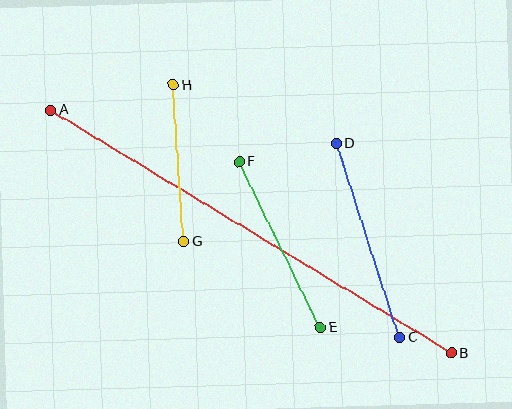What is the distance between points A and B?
The distance is approximately 468 pixels.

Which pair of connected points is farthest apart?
Points A and B are farthest apart.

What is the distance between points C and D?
The distance is approximately 204 pixels.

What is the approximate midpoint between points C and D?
The midpoint is at approximately (368, 240) pixels.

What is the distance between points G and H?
The distance is approximately 157 pixels.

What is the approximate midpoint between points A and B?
The midpoint is at approximately (251, 232) pixels.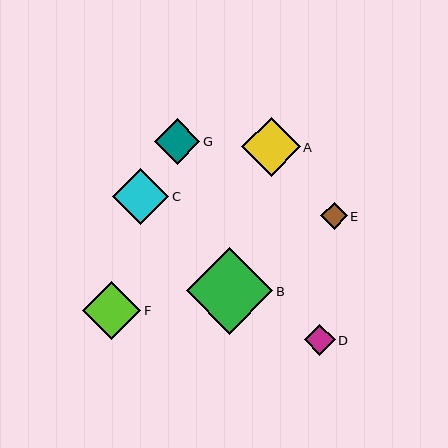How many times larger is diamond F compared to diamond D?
Diamond F is approximately 1.9 times the size of diamond D.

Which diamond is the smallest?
Diamond E is the smallest with a size of approximately 27 pixels.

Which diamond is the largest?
Diamond B is the largest with a size of approximately 86 pixels.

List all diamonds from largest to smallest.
From largest to smallest: B, A, F, C, G, D, E.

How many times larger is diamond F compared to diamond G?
Diamond F is approximately 1.3 times the size of diamond G.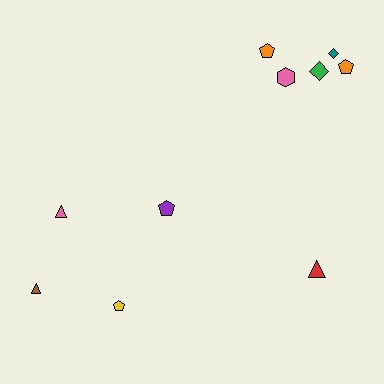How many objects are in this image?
There are 10 objects.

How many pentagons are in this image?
There are 4 pentagons.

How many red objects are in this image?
There is 1 red object.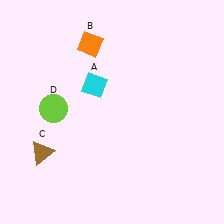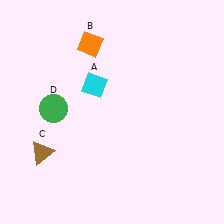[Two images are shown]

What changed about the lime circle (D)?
In Image 1, D is lime. In Image 2, it changed to green.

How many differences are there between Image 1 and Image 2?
There is 1 difference between the two images.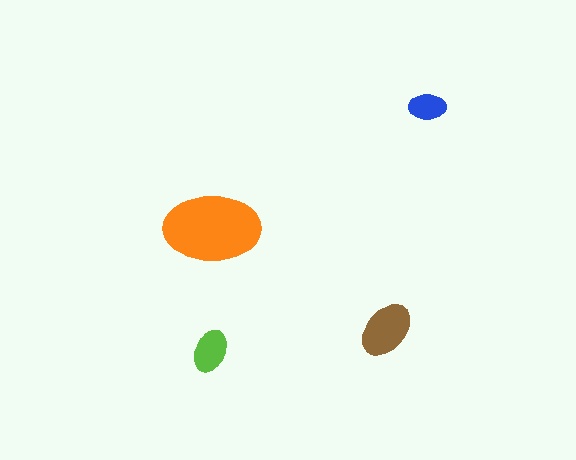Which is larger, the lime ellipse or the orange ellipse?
The orange one.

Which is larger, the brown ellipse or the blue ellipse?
The brown one.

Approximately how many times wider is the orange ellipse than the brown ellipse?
About 1.5 times wider.